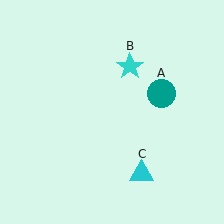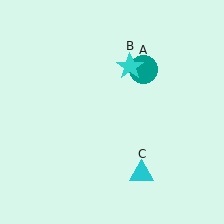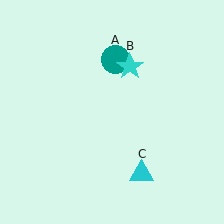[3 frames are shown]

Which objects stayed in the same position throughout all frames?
Cyan star (object B) and cyan triangle (object C) remained stationary.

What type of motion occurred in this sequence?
The teal circle (object A) rotated counterclockwise around the center of the scene.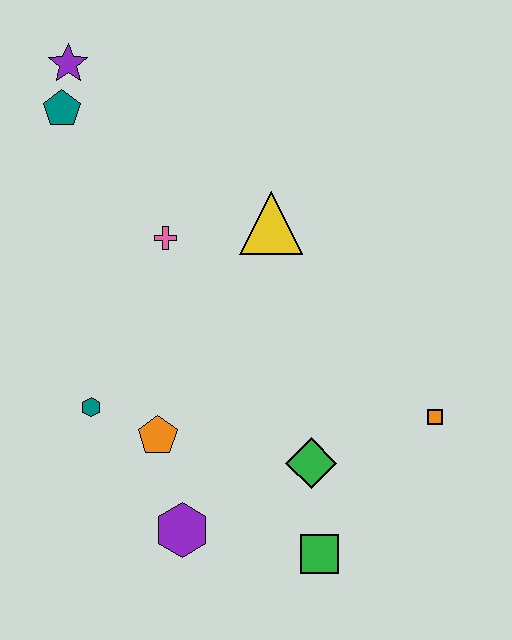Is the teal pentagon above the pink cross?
Yes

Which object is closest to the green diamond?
The green square is closest to the green diamond.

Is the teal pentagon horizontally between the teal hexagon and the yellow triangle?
No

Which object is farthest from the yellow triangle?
The green square is farthest from the yellow triangle.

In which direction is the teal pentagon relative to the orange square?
The teal pentagon is to the left of the orange square.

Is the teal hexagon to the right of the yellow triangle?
No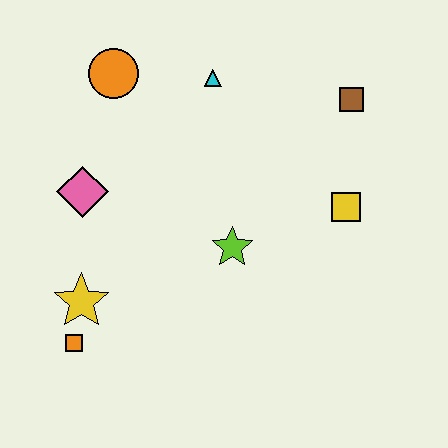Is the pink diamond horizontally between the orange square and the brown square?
Yes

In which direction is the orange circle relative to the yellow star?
The orange circle is above the yellow star.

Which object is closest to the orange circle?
The cyan triangle is closest to the orange circle.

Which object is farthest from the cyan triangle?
The orange square is farthest from the cyan triangle.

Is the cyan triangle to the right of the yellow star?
Yes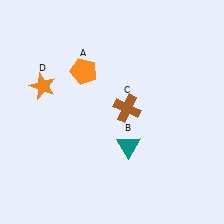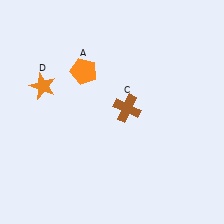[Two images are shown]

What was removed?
The teal triangle (B) was removed in Image 2.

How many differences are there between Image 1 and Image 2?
There is 1 difference between the two images.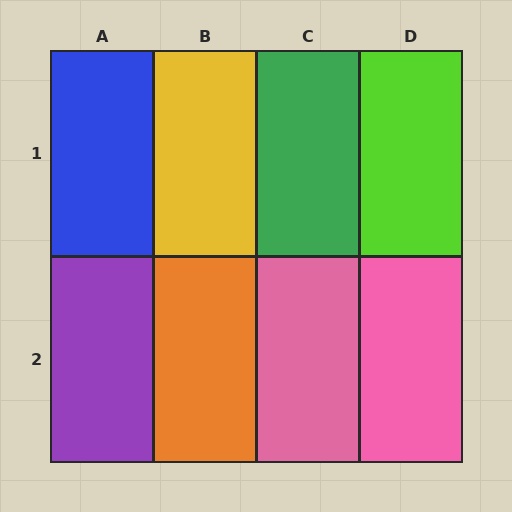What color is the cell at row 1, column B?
Yellow.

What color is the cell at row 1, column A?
Blue.